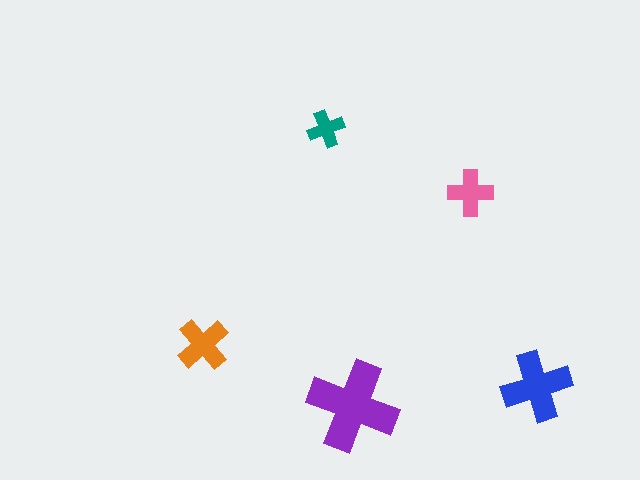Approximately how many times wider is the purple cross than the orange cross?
About 1.5 times wider.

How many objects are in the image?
There are 5 objects in the image.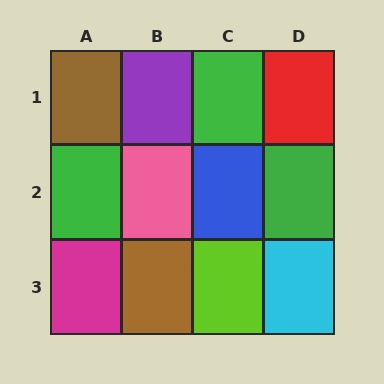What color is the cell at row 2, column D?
Green.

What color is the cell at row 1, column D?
Red.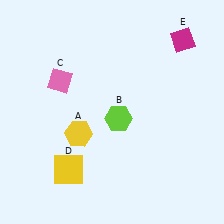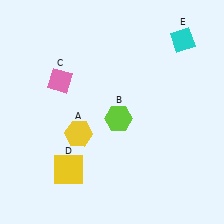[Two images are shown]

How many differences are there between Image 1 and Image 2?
There is 1 difference between the two images.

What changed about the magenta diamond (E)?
In Image 1, E is magenta. In Image 2, it changed to cyan.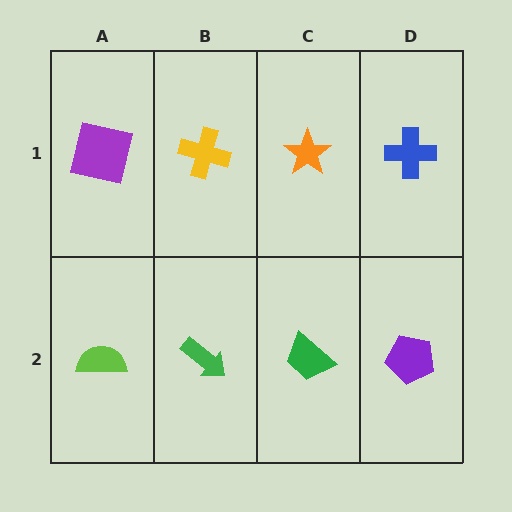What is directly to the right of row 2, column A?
A green arrow.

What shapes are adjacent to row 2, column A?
A purple square (row 1, column A), a green arrow (row 2, column B).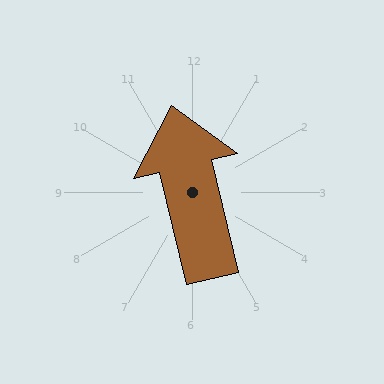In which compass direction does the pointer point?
North.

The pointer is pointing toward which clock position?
Roughly 12 o'clock.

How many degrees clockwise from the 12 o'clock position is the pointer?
Approximately 347 degrees.